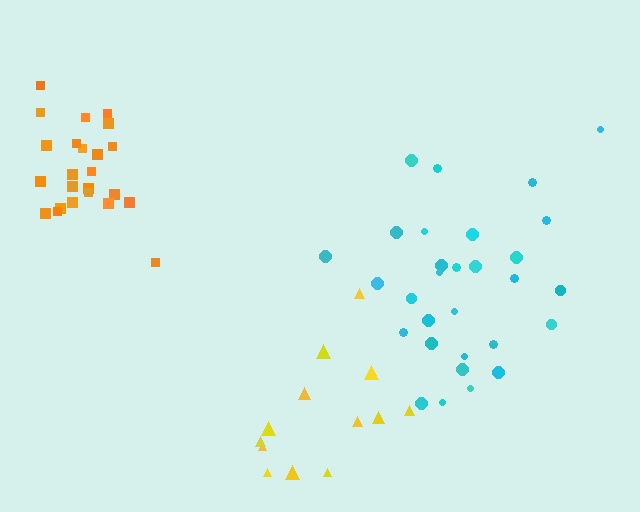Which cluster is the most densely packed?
Orange.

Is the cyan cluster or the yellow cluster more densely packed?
Cyan.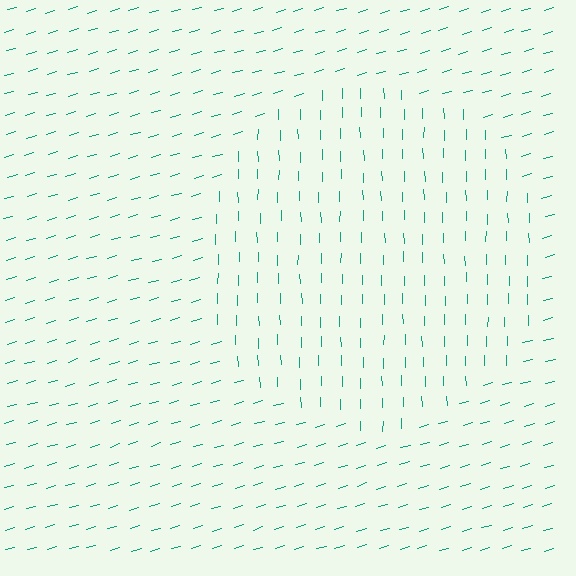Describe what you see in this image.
The image is filled with small teal line segments. A circle region in the image has lines oriented differently from the surrounding lines, creating a visible texture boundary.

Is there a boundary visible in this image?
Yes, there is a texture boundary formed by a change in line orientation.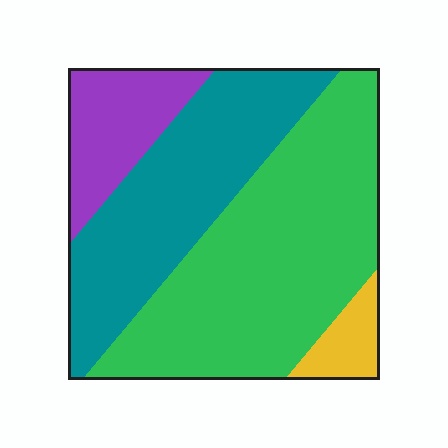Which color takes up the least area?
Yellow, at roughly 5%.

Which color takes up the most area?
Green, at roughly 50%.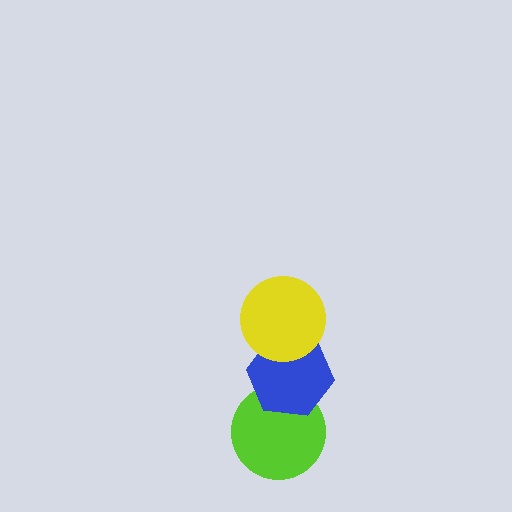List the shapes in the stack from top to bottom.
From top to bottom: the yellow circle, the blue hexagon, the lime circle.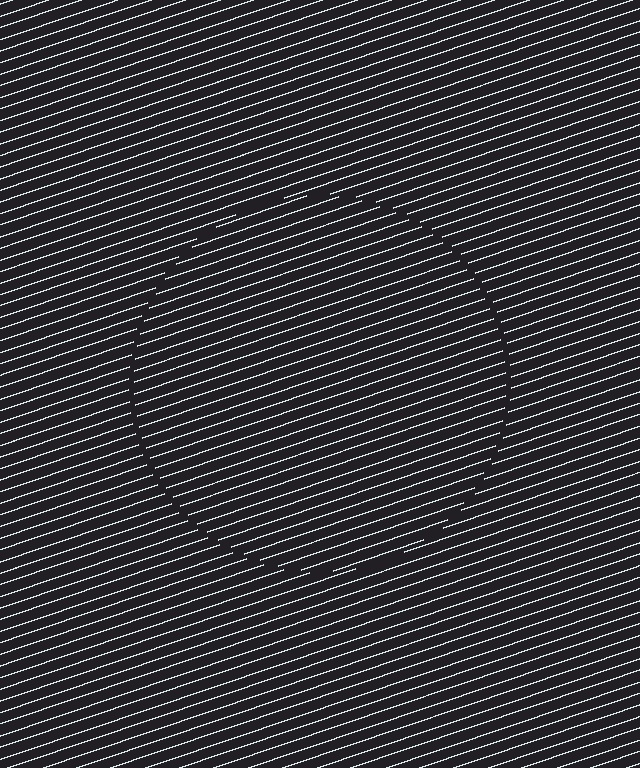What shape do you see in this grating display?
An illusory circle. The interior of the shape contains the same grating, shifted by half a period — the contour is defined by the phase discontinuity where line-ends from the inner and outer gratings abut.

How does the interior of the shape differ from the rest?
The interior of the shape contains the same grating, shifted by half a period — the contour is defined by the phase discontinuity where line-ends from the inner and outer gratings abut.